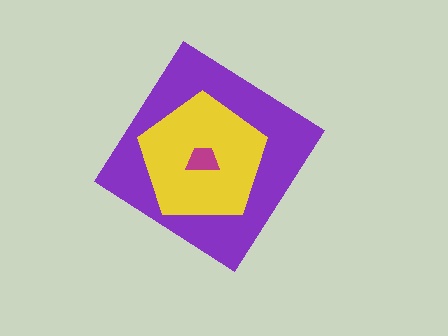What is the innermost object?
The magenta trapezoid.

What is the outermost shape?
The purple diamond.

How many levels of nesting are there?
3.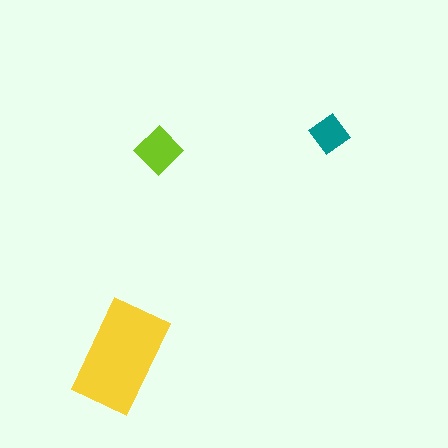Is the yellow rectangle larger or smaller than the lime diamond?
Larger.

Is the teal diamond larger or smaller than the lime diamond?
Smaller.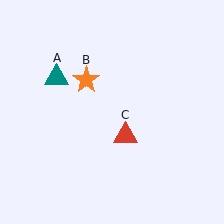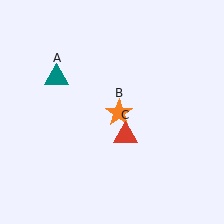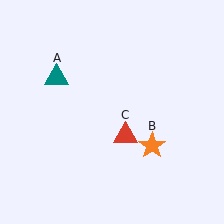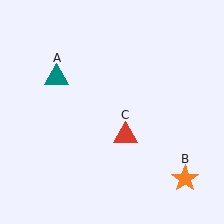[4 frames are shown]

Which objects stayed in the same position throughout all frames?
Teal triangle (object A) and red triangle (object C) remained stationary.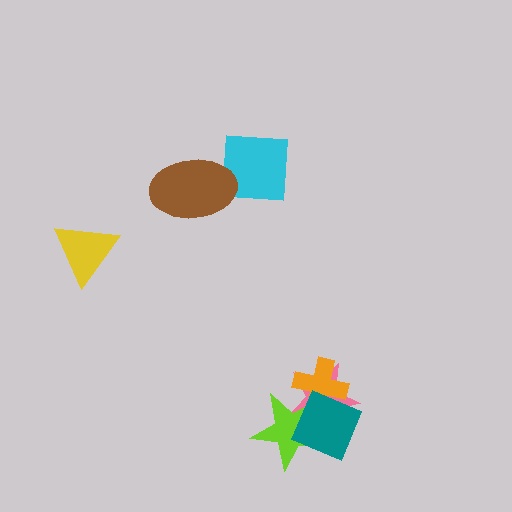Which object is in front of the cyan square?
The brown ellipse is in front of the cyan square.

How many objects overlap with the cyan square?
1 object overlaps with the cyan square.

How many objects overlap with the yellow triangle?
0 objects overlap with the yellow triangle.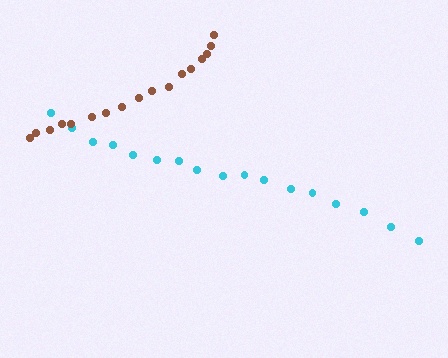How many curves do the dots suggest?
There are 2 distinct paths.